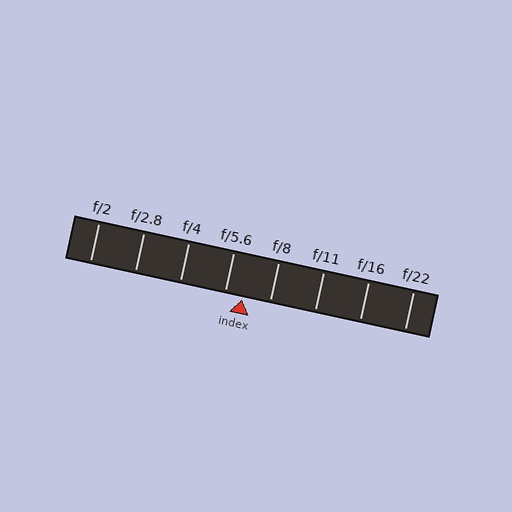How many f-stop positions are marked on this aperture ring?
There are 8 f-stop positions marked.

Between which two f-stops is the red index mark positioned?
The index mark is between f/5.6 and f/8.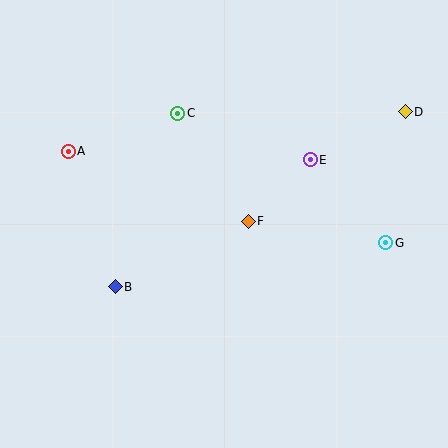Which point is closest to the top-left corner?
Point A is closest to the top-left corner.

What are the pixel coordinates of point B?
Point B is at (115, 287).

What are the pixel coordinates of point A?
Point A is at (68, 151).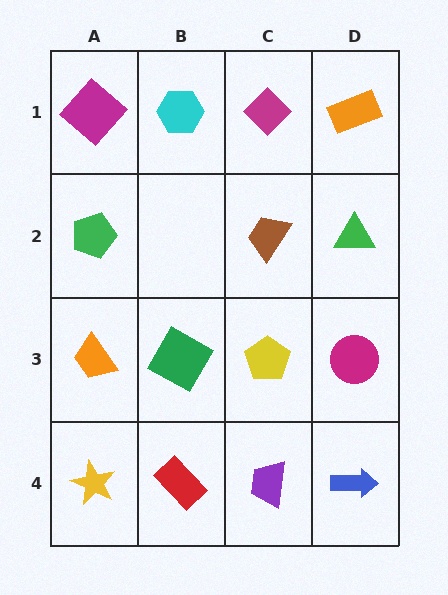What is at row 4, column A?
A yellow star.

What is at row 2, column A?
A green pentagon.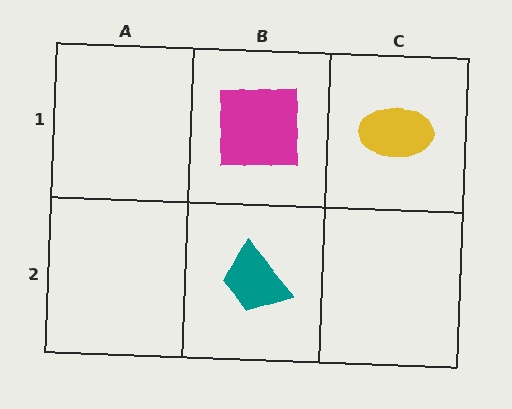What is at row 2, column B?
A teal trapezoid.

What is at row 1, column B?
A magenta square.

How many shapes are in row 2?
1 shape.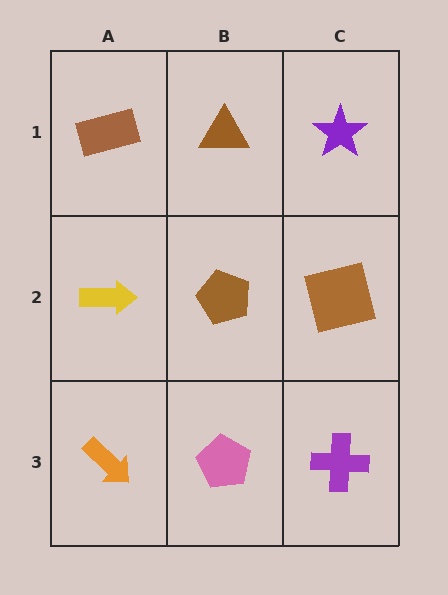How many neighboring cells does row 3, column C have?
2.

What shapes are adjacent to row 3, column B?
A brown pentagon (row 2, column B), an orange arrow (row 3, column A), a purple cross (row 3, column C).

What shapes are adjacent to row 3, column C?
A brown square (row 2, column C), a pink pentagon (row 3, column B).